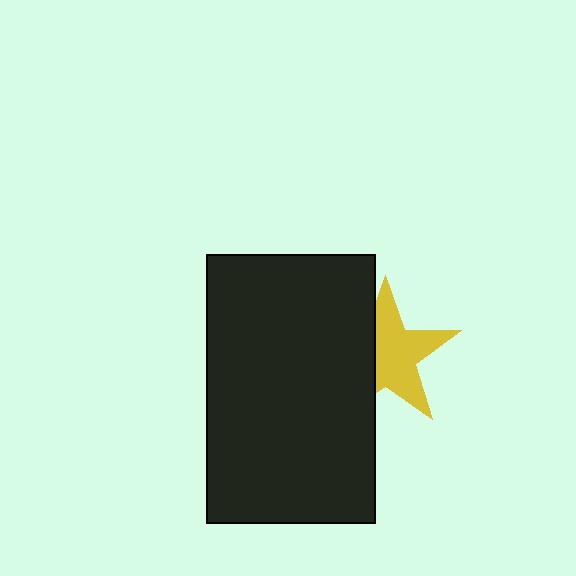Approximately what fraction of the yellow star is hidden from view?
Roughly 37% of the yellow star is hidden behind the black rectangle.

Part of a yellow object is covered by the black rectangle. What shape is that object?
It is a star.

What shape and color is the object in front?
The object in front is a black rectangle.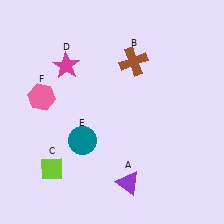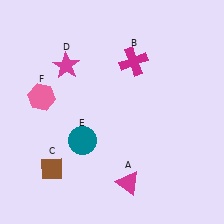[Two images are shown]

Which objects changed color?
A changed from purple to magenta. B changed from brown to magenta. C changed from lime to brown.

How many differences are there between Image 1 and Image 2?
There are 3 differences between the two images.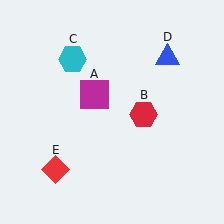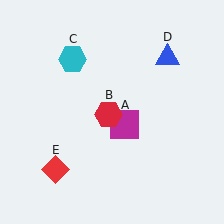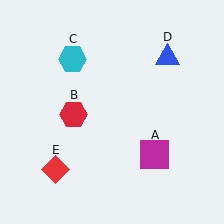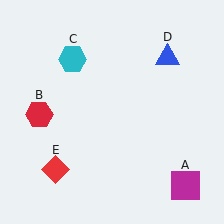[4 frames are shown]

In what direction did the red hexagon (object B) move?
The red hexagon (object B) moved left.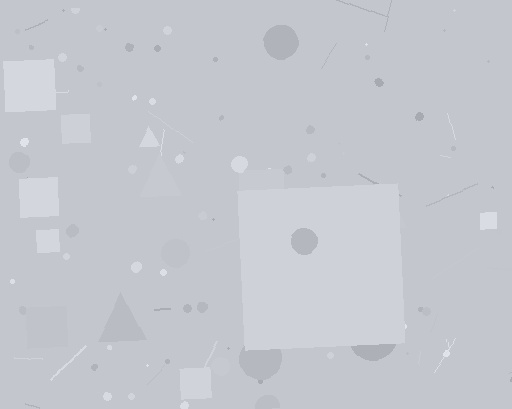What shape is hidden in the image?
A square is hidden in the image.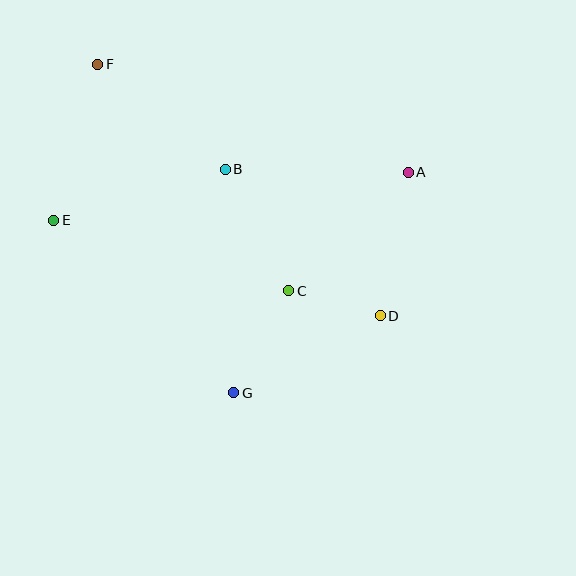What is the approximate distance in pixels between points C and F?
The distance between C and F is approximately 296 pixels.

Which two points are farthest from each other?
Points D and F are farthest from each other.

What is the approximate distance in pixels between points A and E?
The distance between A and E is approximately 357 pixels.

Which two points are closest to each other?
Points C and D are closest to each other.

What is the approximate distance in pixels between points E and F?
The distance between E and F is approximately 162 pixels.